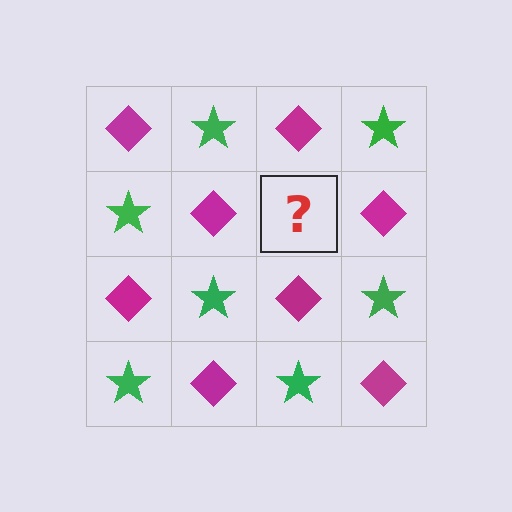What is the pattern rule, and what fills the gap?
The rule is that it alternates magenta diamond and green star in a checkerboard pattern. The gap should be filled with a green star.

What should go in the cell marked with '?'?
The missing cell should contain a green star.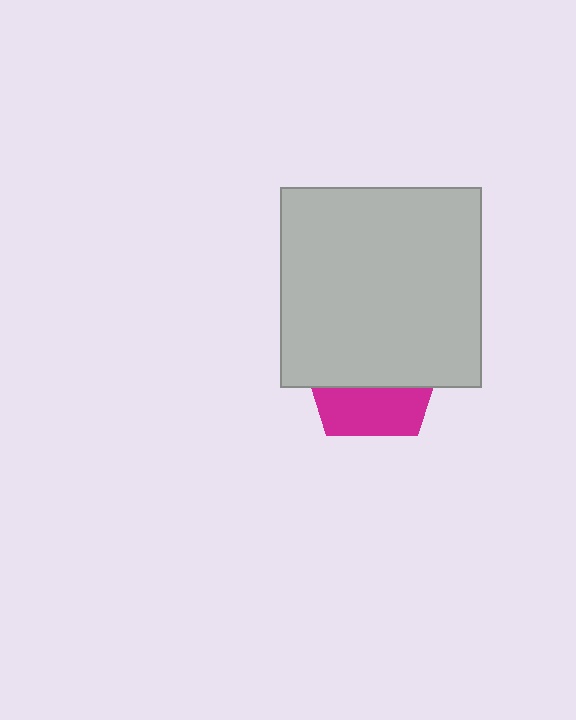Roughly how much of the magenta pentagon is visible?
A small part of it is visible (roughly 36%).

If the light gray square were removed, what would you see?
You would see the complete magenta pentagon.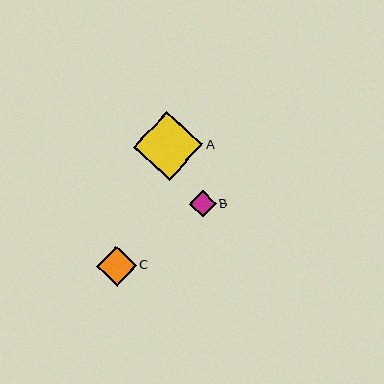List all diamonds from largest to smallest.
From largest to smallest: A, C, B.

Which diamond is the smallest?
Diamond B is the smallest with a size of approximately 27 pixels.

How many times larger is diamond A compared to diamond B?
Diamond A is approximately 2.6 times the size of diamond B.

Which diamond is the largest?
Diamond A is the largest with a size of approximately 70 pixels.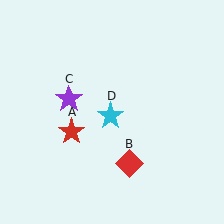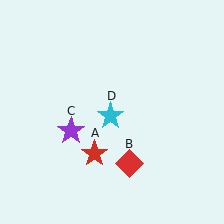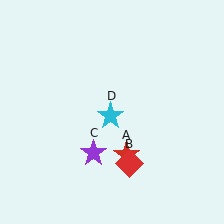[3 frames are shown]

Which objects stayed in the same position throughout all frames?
Red diamond (object B) and cyan star (object D) remained stationary.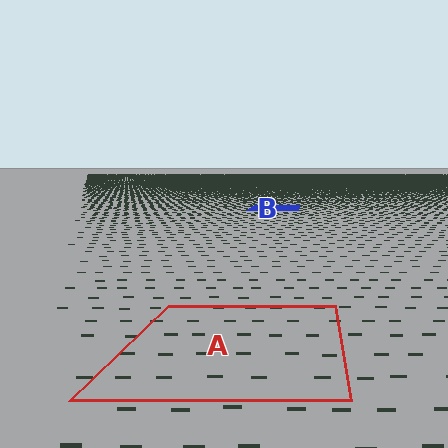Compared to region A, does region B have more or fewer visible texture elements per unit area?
Region B has more texture elements per unit area — they are packed more densely because it is farther away.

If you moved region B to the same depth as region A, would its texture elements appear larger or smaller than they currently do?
They would appear larger. At a closer depth, the same texture elements are projected at a bigger on-screen size.